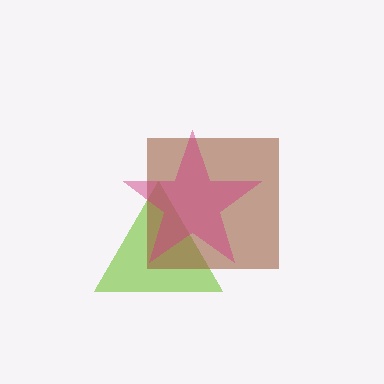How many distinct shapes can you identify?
There are 3 distinct shapes: a lime triangle, a brown square, a magenta star.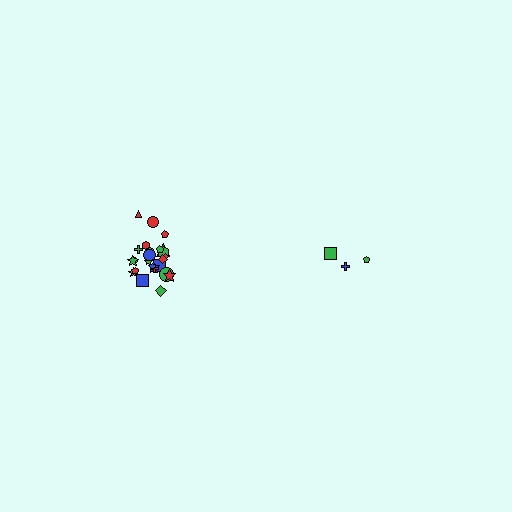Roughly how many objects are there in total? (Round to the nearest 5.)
Roughly 30 objects in total.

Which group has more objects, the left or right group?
The left group.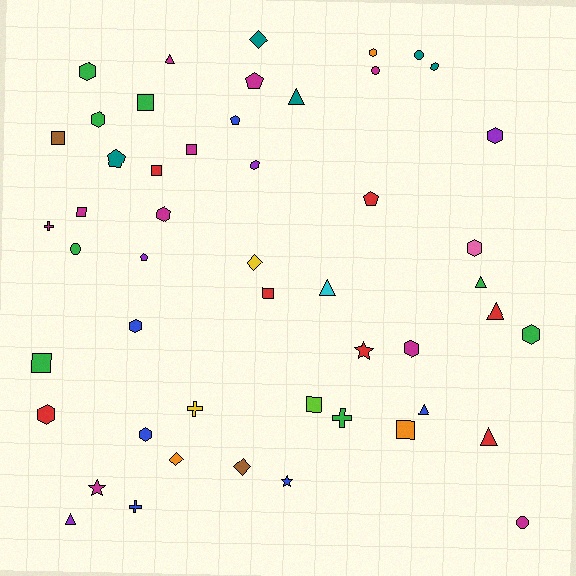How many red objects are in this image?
There are 7 red objects.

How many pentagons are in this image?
There are 5 pentagons.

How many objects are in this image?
There are 50 objects.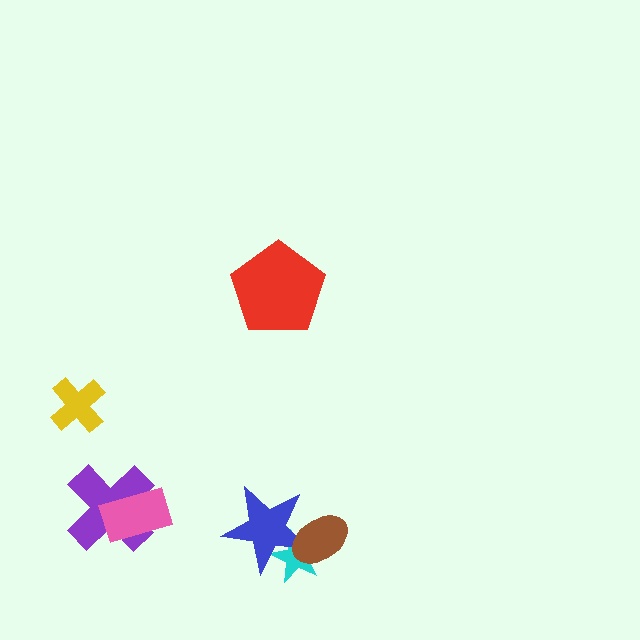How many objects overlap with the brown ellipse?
2 objects overlap with the brown ellipse.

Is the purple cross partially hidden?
Yes, it is partially covered by another shape.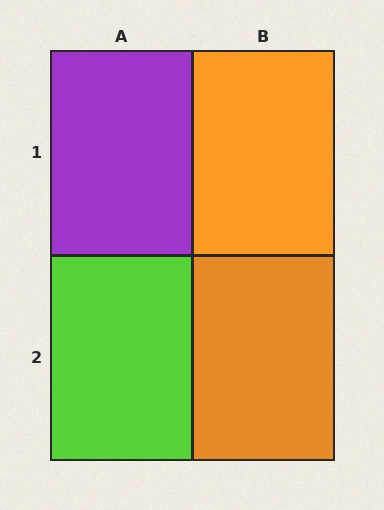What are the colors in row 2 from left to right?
Lime, orange.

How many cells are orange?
2 cells are orange.